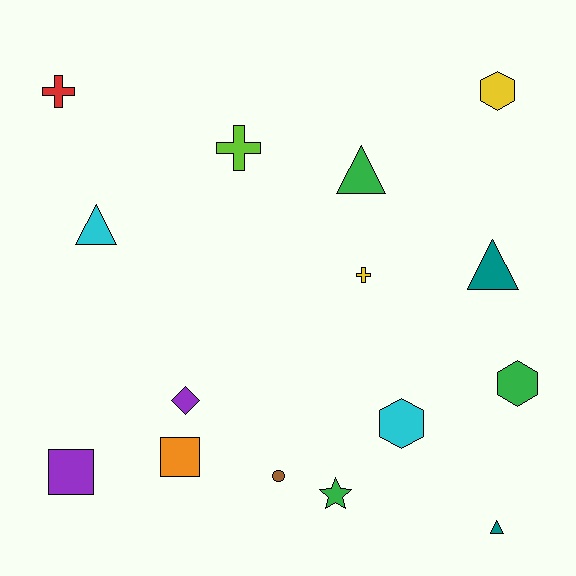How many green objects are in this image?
There are 3 green objects.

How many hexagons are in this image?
There are 3 hexagons.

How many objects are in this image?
There are 15 objects.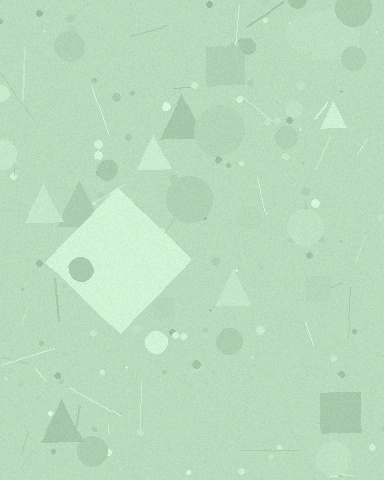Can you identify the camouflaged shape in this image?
The camouflaged shape is a diamond.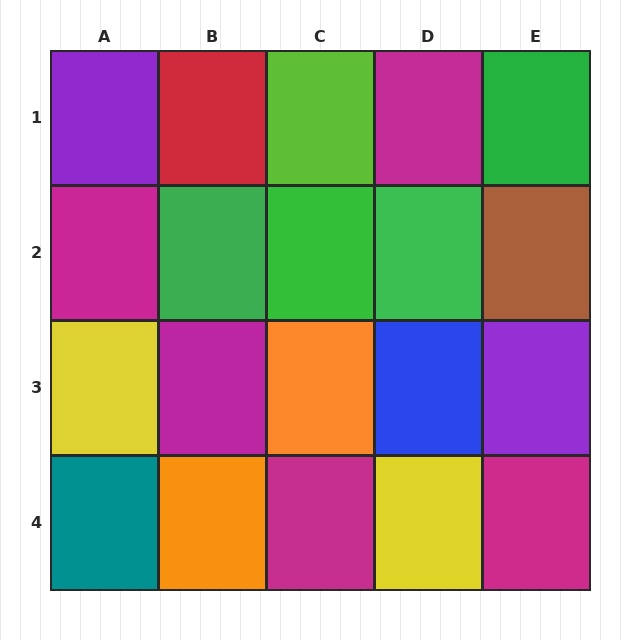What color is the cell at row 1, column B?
Red.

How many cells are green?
4 cells are green.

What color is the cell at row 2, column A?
Magenta.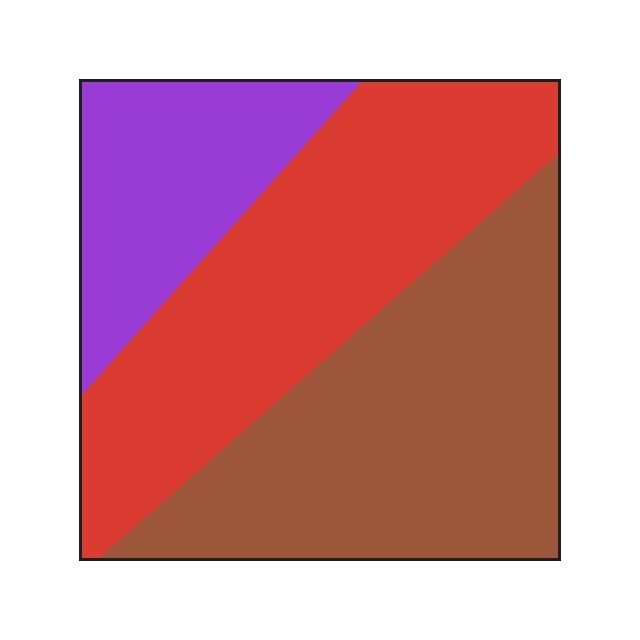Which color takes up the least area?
Purple, at roughly 20%.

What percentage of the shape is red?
Red takes up about two fifths (2/5) of the shape.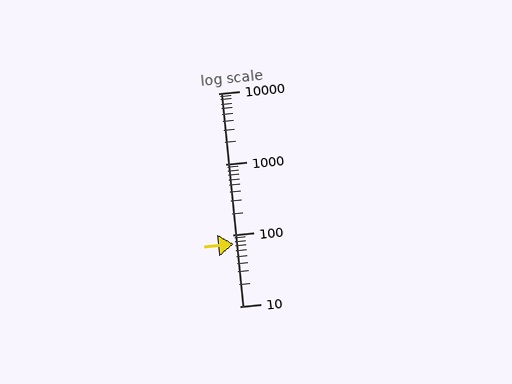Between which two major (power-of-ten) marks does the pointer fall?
The pointer is between 10 and 100.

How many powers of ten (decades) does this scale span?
The scale spans 3 decades, from 10 to 10000.